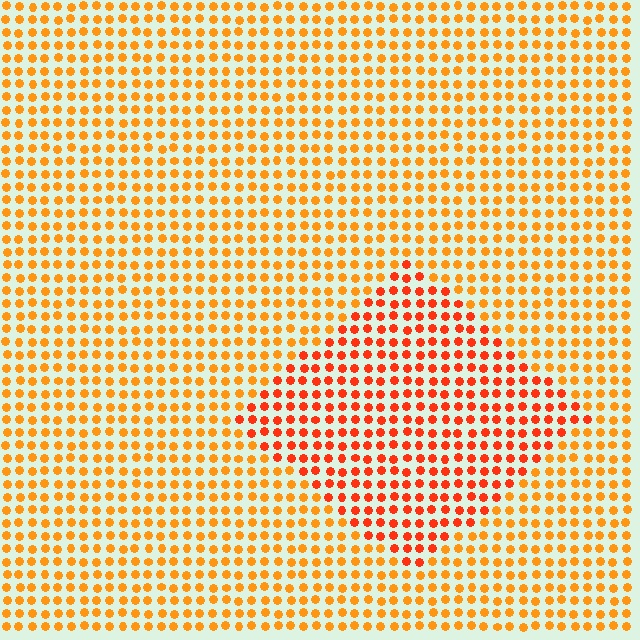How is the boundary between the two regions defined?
The boundary is defined purely by a slight shift in hue (about 26 degrees). Spacing, size, and orientation are identical on both sides.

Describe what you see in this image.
The image is filled with small orange elements in a uniform arrangement. A diamond-shaped region is visible where the elements are tinted to a slightly different hue, forming a subtle color boundary.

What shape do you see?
I see a diamond.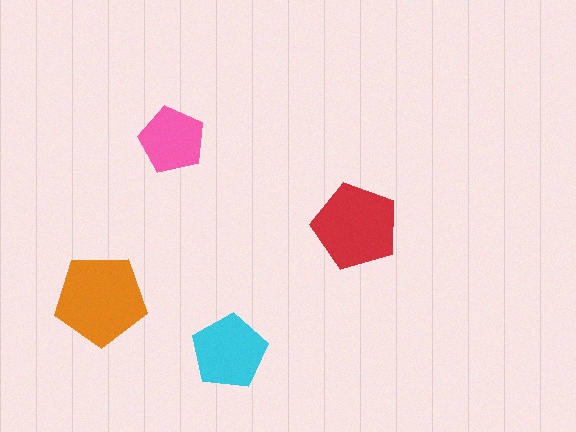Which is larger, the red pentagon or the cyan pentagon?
The red one.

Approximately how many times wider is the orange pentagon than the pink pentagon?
About 1.5 times wider.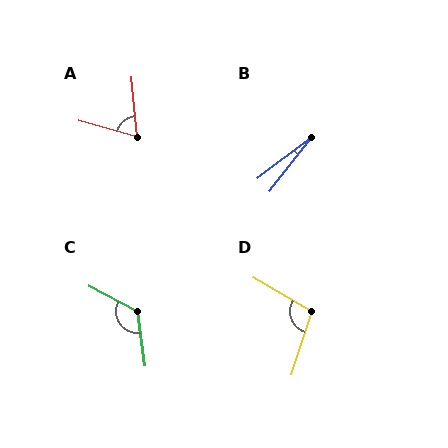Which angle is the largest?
C, at approximately 125 degrees.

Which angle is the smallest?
B, at approximately 15 degrees.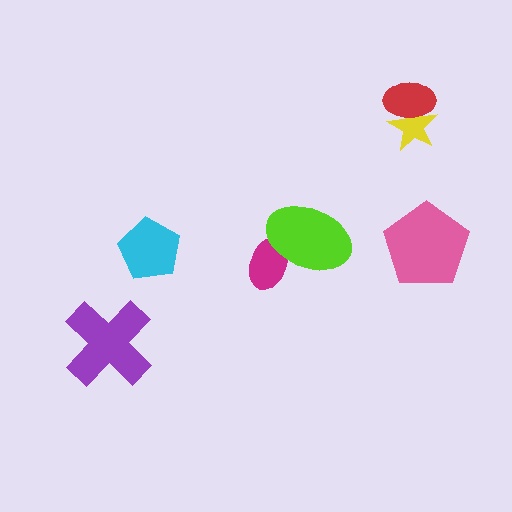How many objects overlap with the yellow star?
1 object overlaps with the yellow star.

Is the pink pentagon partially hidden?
No, no other shape covers it.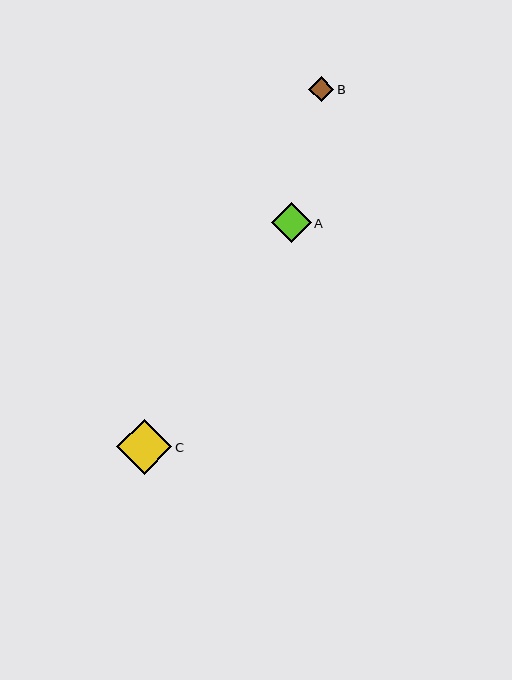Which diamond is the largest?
Diamond C is the largest with a size of approximately 55 pixels.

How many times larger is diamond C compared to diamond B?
Diamond C is approximately 2.2 times the size of diamond B.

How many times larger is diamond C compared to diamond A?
Diamond C is approximately 1.4 times the size of diamond A.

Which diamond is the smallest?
Diamond B is the smallest with a size of approximately 25 pixels.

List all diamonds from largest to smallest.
From largest to smallest: C, A, B.